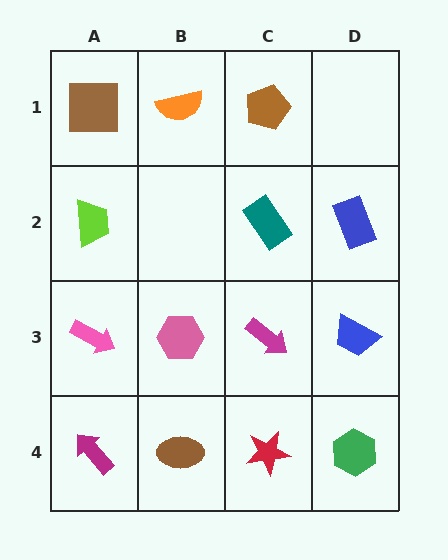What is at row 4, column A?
A magenta arrow.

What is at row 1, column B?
An orange semicircle.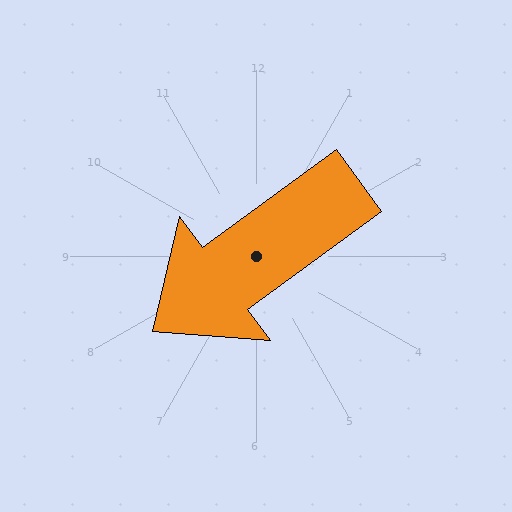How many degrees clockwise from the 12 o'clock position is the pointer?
Approximately 234 degrees.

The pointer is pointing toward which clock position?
Roughly 8 o'clock.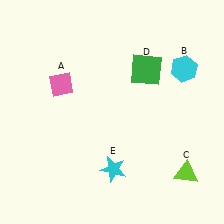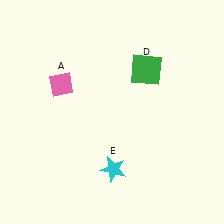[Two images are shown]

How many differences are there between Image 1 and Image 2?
There are 2 differences between the two images.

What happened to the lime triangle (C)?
The lime triangle (C) was removed in Image 2. It was in the bottom-right area of Image 1.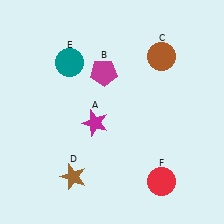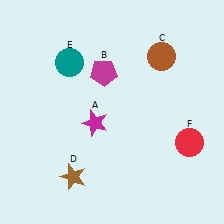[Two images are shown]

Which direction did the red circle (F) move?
The red circle (F) moved up.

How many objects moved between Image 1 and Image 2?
1 object moved between the two images.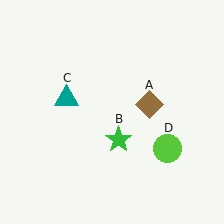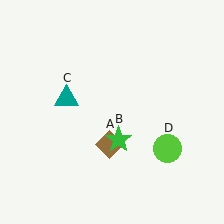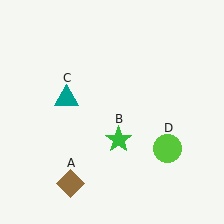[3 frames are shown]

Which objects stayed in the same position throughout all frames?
Green star (object B) and teal triangle (object C) and lime circle (object D) remained stationary.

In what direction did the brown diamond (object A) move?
The brown diamond (object A) moved down and to the left.